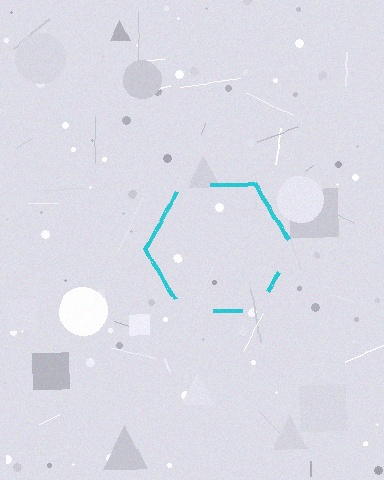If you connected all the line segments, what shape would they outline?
They would outline a hexagon.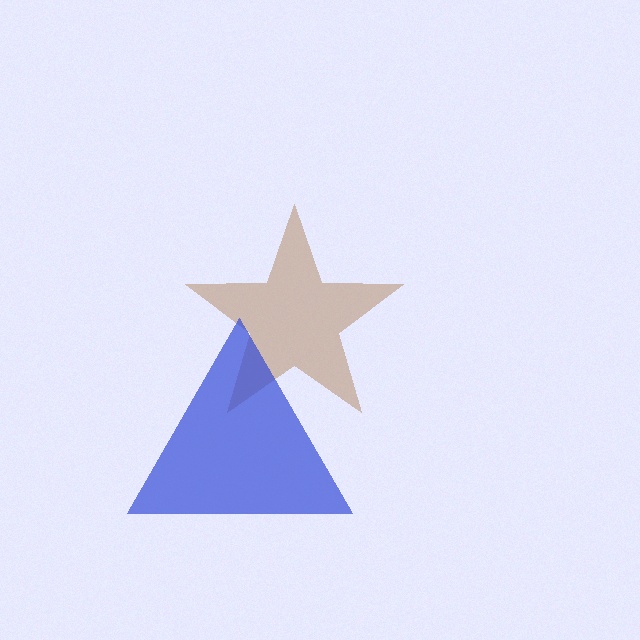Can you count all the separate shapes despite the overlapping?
Yes, there are 2 separate shapes.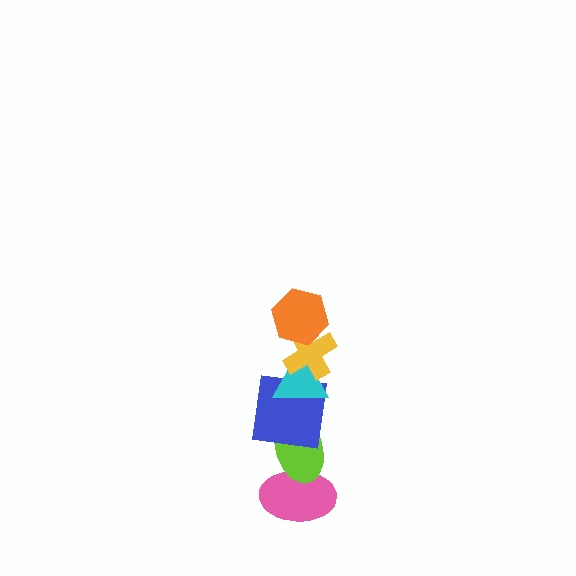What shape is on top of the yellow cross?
The orange hexagon is on top of the yellow cross.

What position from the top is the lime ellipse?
The lime ellipse is 5th from the top.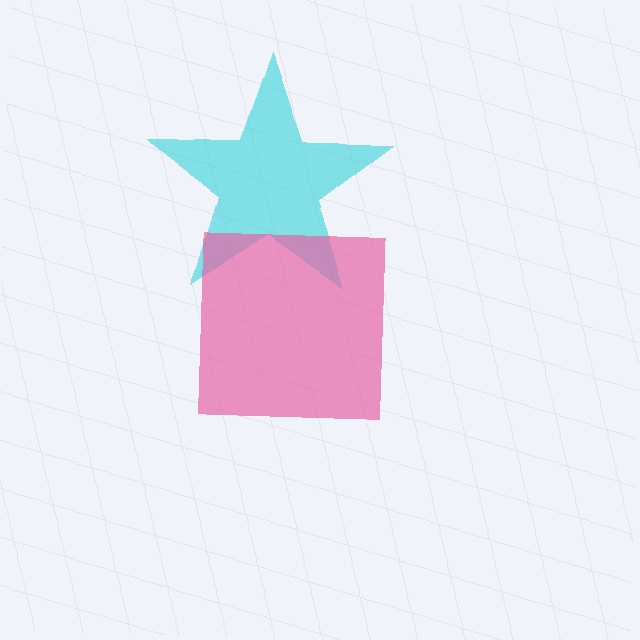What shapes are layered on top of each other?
The layered shapes are: a cyan star, a pink square.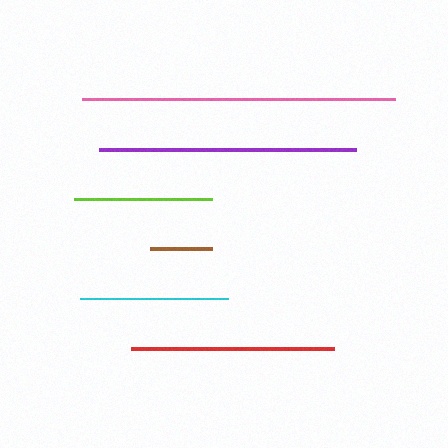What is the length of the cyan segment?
The cyan segment is approximately 148 pixels long.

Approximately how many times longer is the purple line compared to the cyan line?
The purple line is approximately 1.7 times the length of the cyan line.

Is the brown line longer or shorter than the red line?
The red line is longer than the brown line.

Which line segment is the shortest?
The brown line is the shortest at approximately 62 pixels.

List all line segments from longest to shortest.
From longest to shortest: pink, purple, red, cyan, lime, brown.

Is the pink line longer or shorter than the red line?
The pink line is longer than the red line.